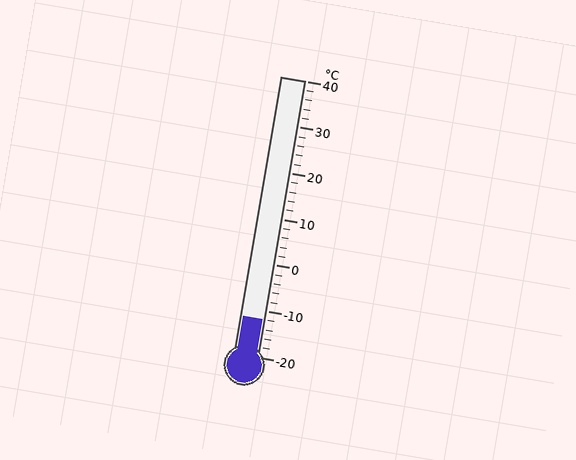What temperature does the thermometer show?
The thermometer shows approximately -12°C.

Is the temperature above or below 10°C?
The temperature is below 10°C.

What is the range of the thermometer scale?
The thermometer scale ranges from -20°C to 40°C.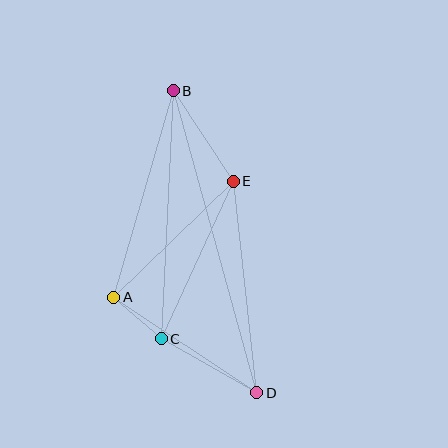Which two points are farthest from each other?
Points B and D are farthest from each other.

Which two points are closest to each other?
Points A and C are closest to each other.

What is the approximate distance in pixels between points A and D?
The distance between A and D is approximately 172 pixels.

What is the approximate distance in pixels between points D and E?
The distance between D and E is approximately 213 pixels.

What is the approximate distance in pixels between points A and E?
The distance between A and E is approximately 167 pixels.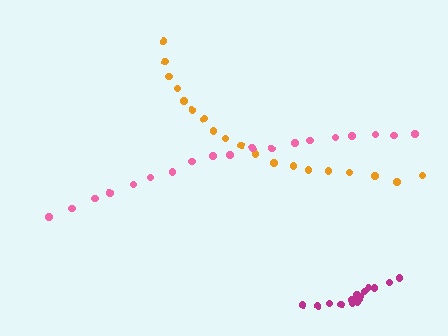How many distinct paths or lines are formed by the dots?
There are 3 distinct paths.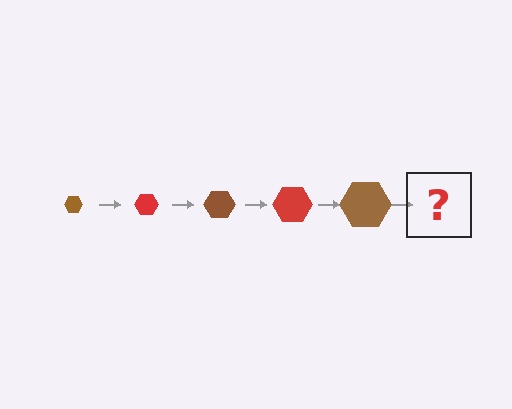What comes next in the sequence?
The next element should be a red hexagon, larger than the previous one.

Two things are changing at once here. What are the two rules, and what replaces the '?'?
The two rules are that the hexagon grows larger each step and the color cycles through brown and red. The '?' should be a red hexagon, larger than the previous one.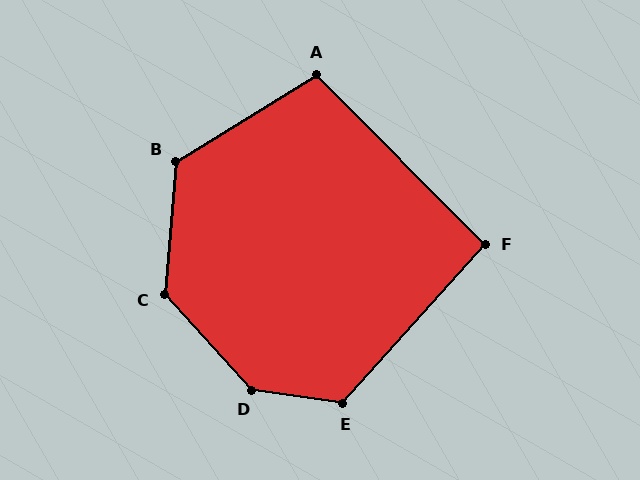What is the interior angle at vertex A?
Approximately 104 degrees (obtuse).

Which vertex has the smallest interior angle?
F, at approximately 93 degrees.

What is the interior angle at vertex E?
Approximately 124 degrees (obtuse).